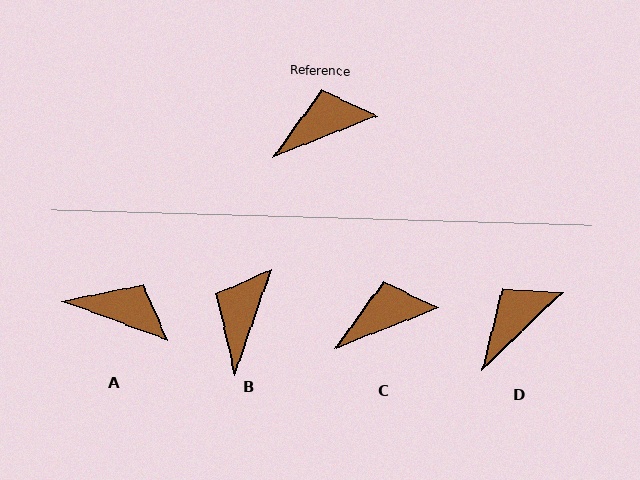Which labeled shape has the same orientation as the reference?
C.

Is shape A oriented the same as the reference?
No, it is off by about 42 degrees.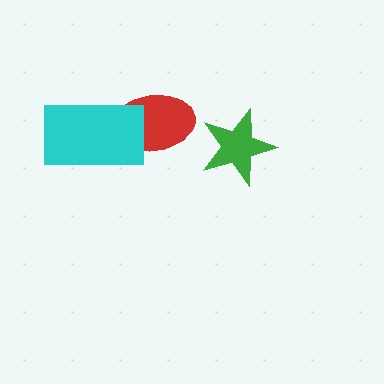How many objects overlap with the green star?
0 objects overlap with the green star.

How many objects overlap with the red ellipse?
1 object overlaps with the red ellipse.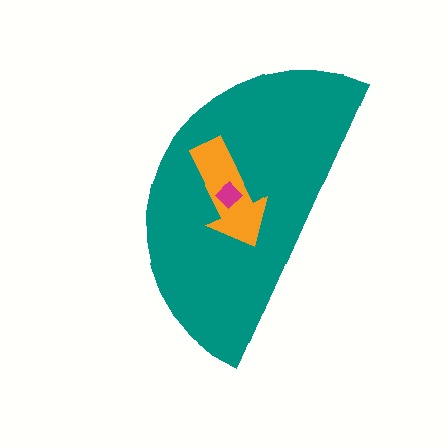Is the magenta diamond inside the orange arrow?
Yes.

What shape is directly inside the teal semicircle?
The orange arrow.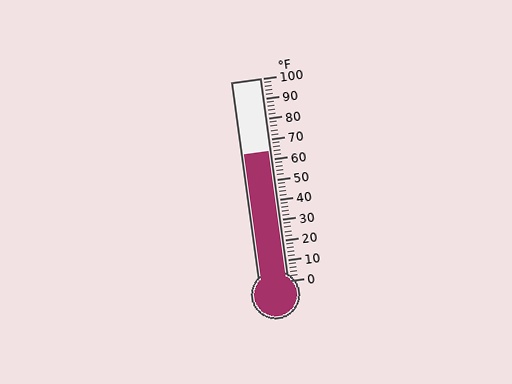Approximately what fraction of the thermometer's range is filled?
The thermometer is filled to approximately 65% of its range.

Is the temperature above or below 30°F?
The temperature is above 30°F.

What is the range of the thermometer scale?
The thermometer scale ranges from 0°F to 100°F.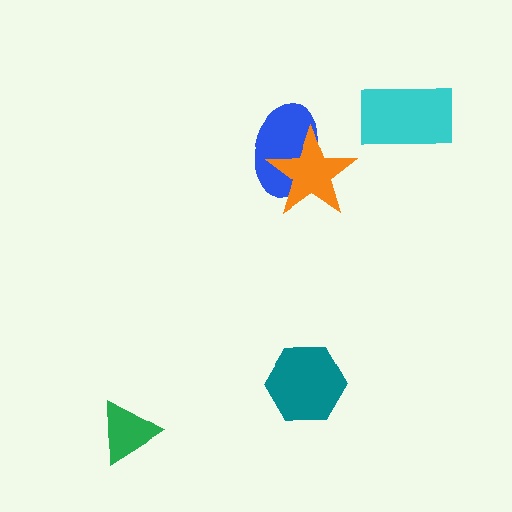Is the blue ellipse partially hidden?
Yes, it is partially covered by another shape.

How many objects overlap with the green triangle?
0 objects overlap with the green triangle.